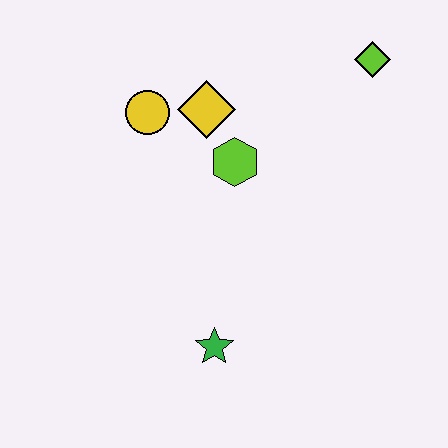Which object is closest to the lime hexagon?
The yellow diamond is closest to the lime hexagon.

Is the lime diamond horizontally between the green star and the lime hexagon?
No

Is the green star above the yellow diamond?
No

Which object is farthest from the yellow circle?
The green star is farthest from the yellow circle.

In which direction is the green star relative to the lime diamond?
The green star is below the lime diamond.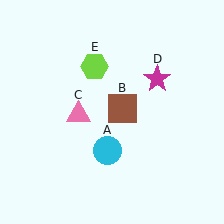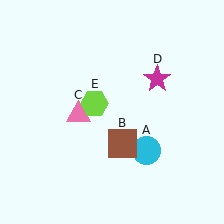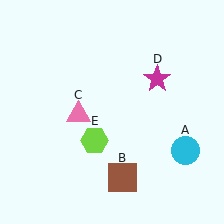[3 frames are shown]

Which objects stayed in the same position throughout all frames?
Pink triangle (object C) and magenta star (object D) remained stationary.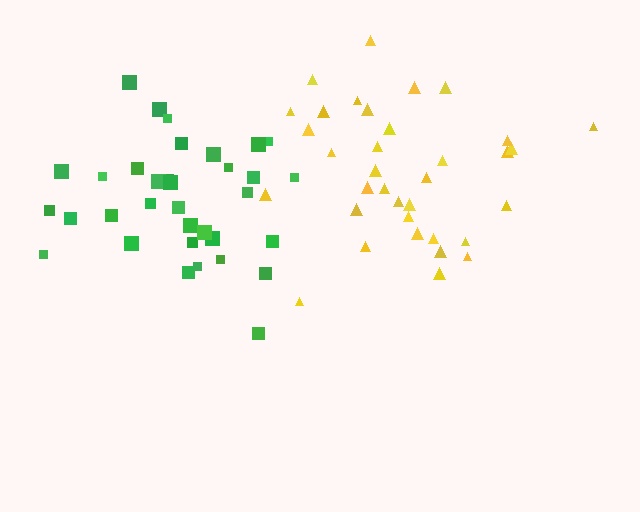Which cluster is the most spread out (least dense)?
Green.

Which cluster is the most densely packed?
Yellow.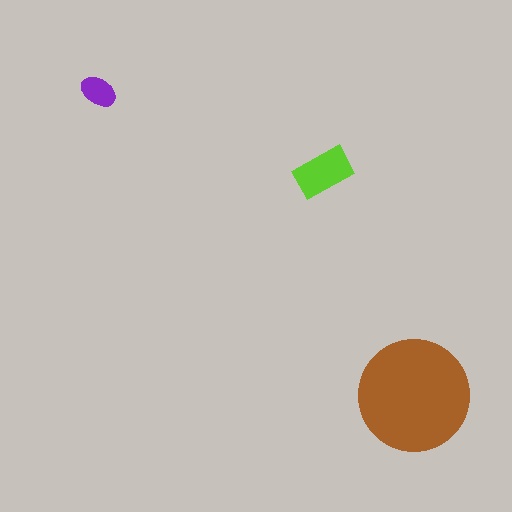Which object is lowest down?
The brown circle is bottommost.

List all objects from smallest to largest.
The purple ellipse, the lime rectangle, the brown circle.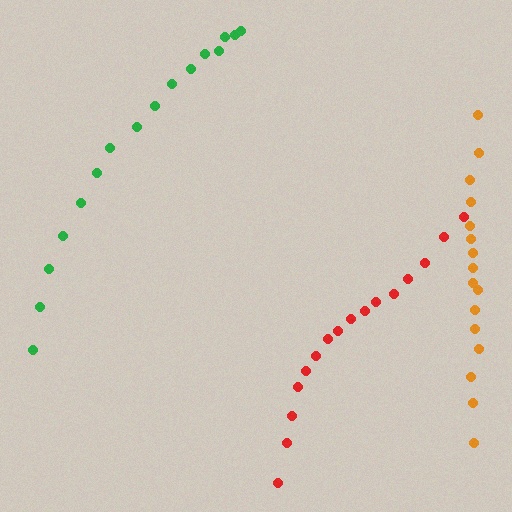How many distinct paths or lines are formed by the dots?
There are 3 distinct paths.